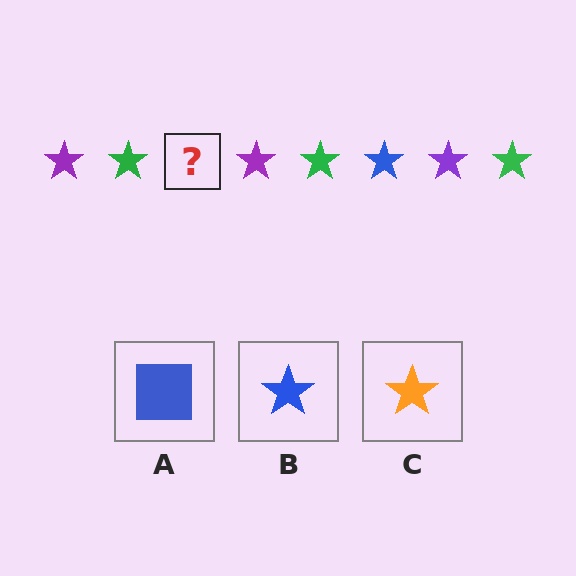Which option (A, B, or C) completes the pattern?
B.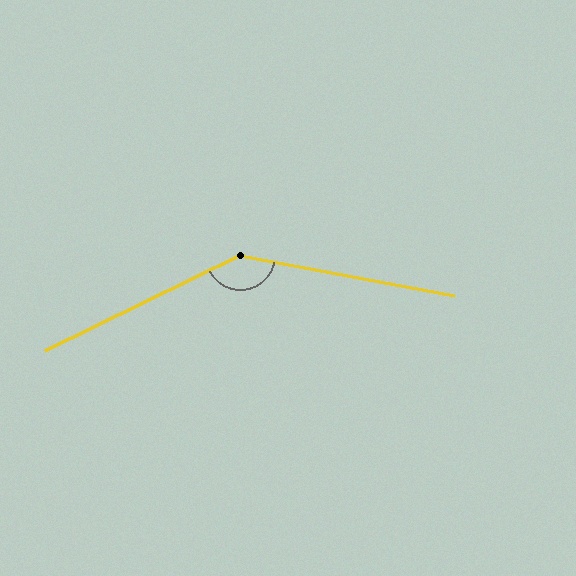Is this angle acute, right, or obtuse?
It is obtuse.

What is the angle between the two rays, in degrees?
Approximately 144 degrees.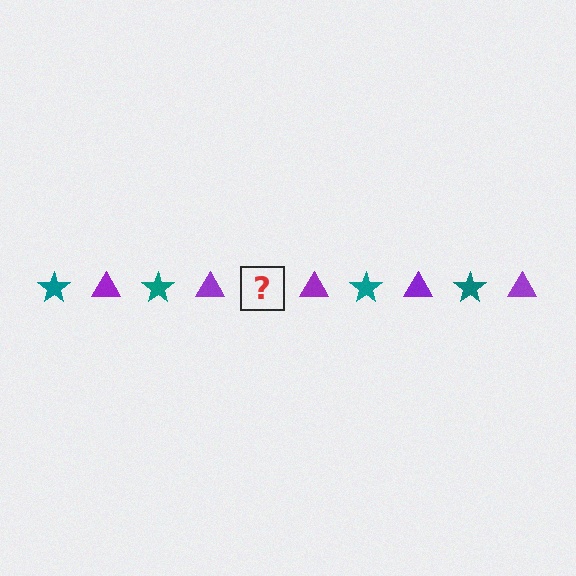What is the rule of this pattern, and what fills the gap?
The rule is that the pattern alternates between teal star and purple triangle. The gap should be filled with a teal star.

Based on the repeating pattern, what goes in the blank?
The blank should be a teal star.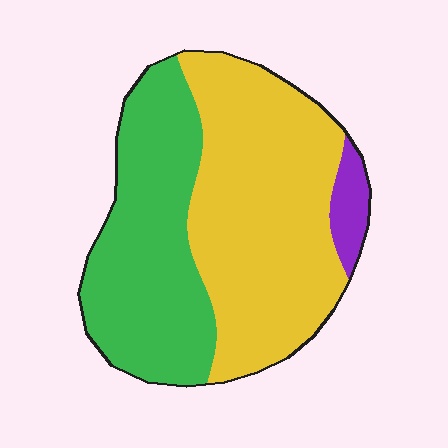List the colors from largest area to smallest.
From largest to smallest: yellow, green, purple.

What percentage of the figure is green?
Green covers around 40% of the figure.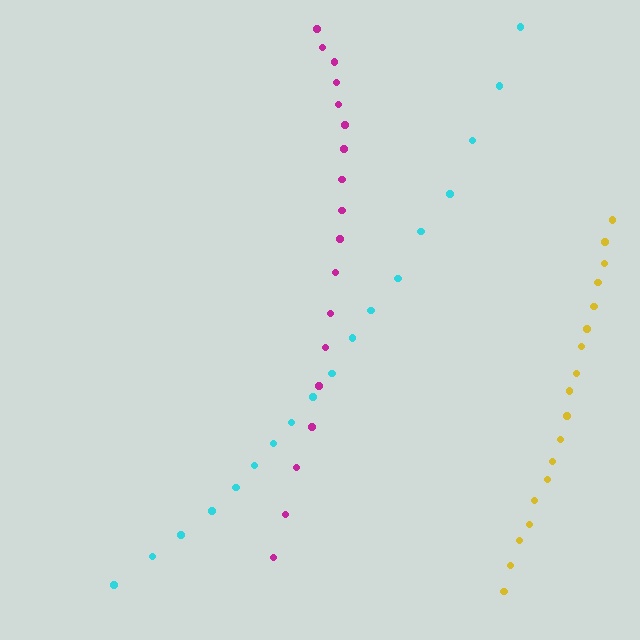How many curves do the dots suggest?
There are 3 distinct paths.